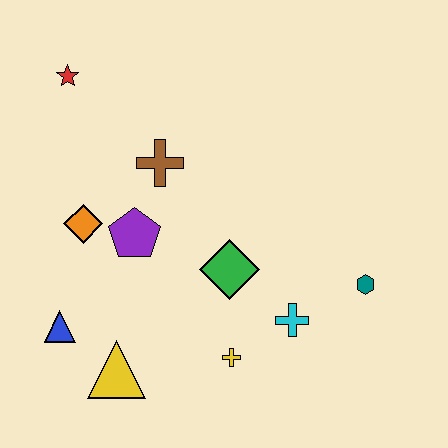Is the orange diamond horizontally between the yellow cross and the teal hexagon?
No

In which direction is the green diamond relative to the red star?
The green diamond is below the red star.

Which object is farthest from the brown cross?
The teal hexagon is farthest from the brown cross.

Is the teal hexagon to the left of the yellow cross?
No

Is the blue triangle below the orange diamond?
Yes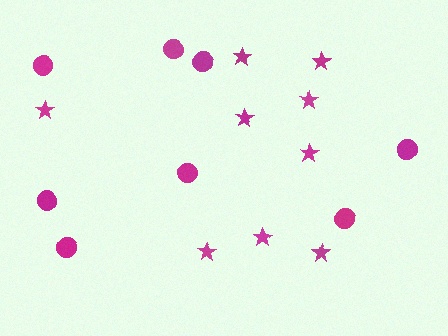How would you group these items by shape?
There are 2 groups: one group of stars (9) and one group of circles (8).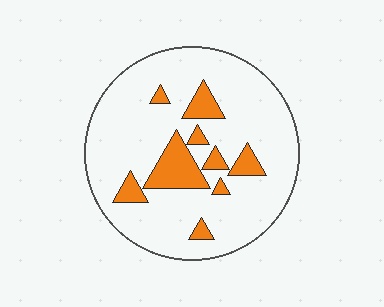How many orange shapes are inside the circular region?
9.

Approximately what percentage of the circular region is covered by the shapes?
Approximately 15%.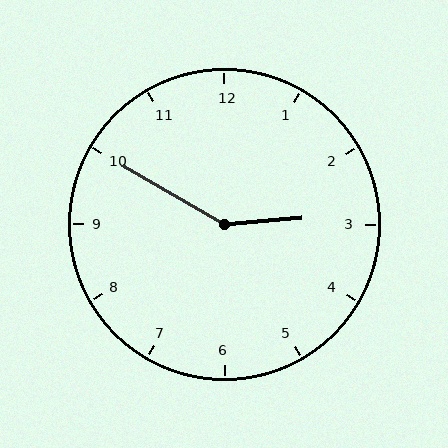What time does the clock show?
2:50.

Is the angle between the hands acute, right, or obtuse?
It is obtuse.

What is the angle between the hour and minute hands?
Approximately 145 degrees.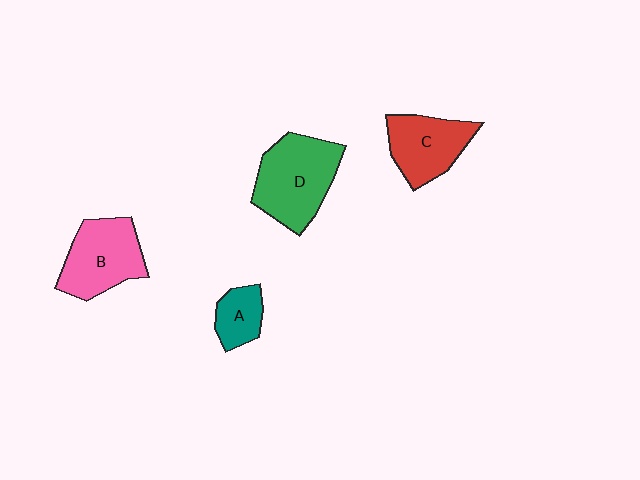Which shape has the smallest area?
Shape A (teal).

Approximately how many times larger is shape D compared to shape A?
Approximately 2.4 times.